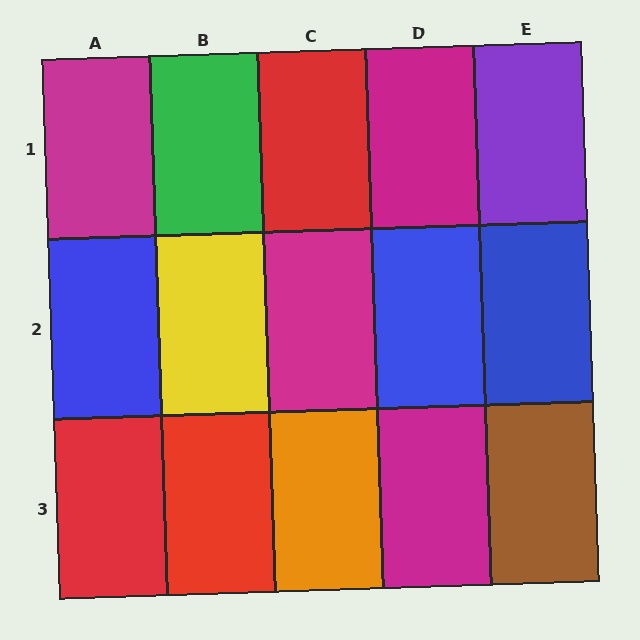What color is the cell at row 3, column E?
Brown.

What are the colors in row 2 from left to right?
Blue, yellow, magenta, blue, blue.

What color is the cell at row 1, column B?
Green.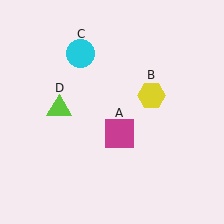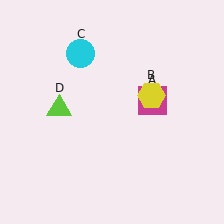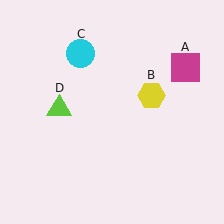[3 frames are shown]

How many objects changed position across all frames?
1 object changed position: magenta square (object A).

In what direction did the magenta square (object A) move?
The magenta square (object A) moved up and to the right.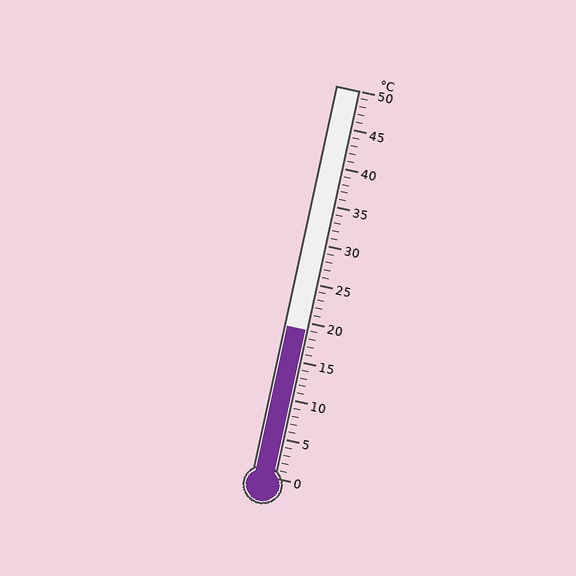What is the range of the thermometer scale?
The thermometer scale ranges from 0°C to 50°C.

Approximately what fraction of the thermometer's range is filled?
The thermometer is filled to approximately 40% of its range.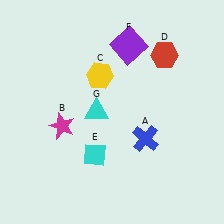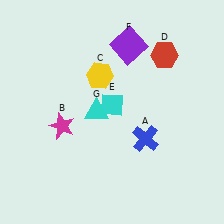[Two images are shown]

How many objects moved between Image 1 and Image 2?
1 object moved between the two images.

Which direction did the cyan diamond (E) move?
The cyan diamond (E) moved up.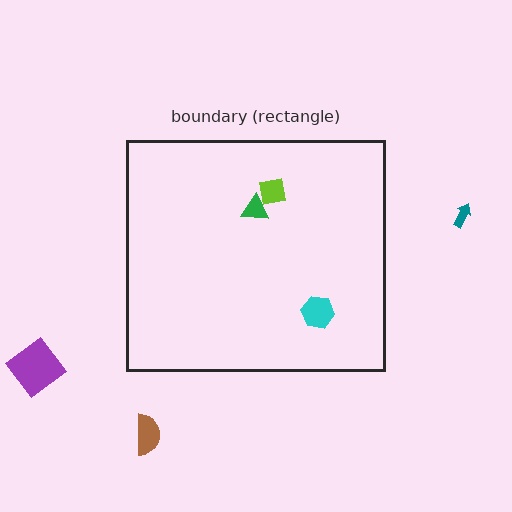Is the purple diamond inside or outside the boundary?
Outside.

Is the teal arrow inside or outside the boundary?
Outside.